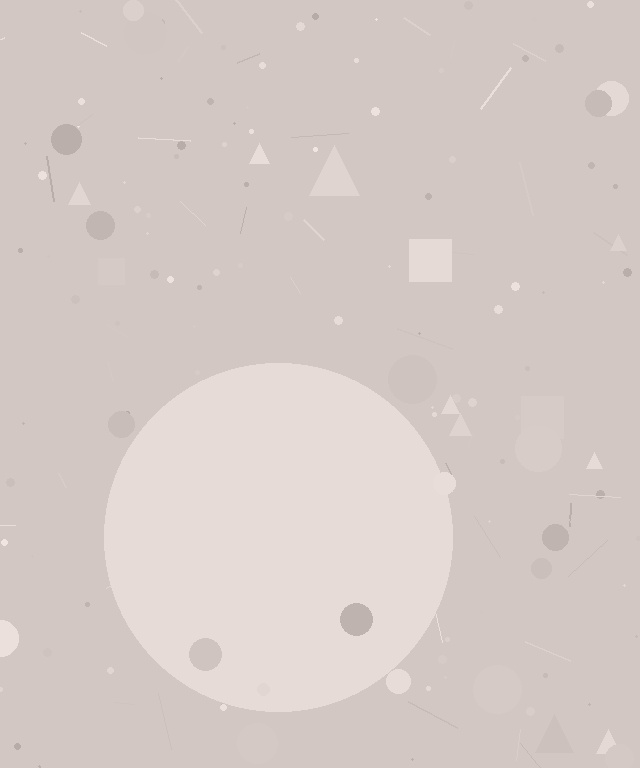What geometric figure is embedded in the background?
A circle is embedded in the background.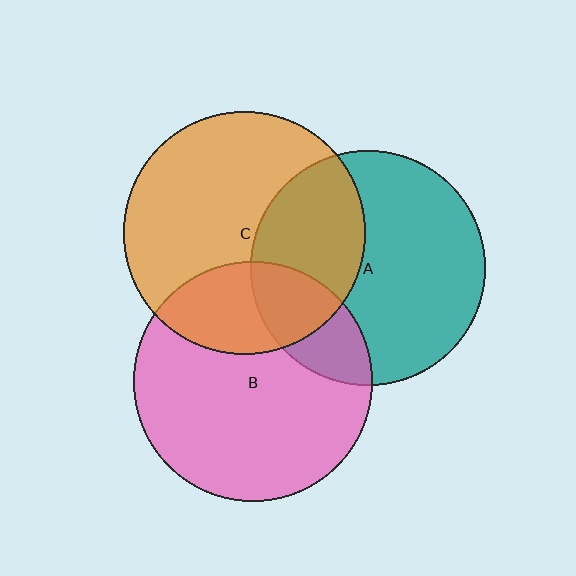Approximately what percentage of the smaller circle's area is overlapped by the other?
Approximately 35%.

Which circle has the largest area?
Circle C (orange).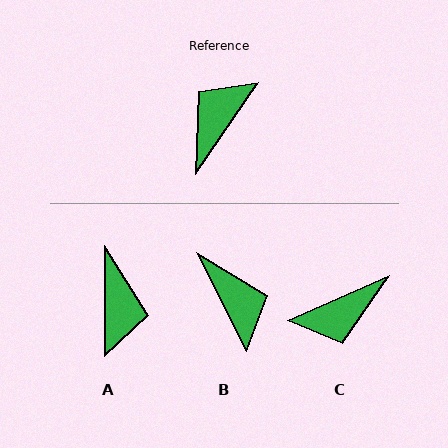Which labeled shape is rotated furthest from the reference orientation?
C, about 148 degrees away.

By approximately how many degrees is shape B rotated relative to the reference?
Approximately 119 degrees clockwise.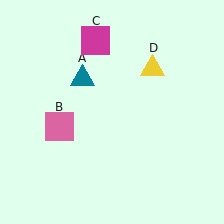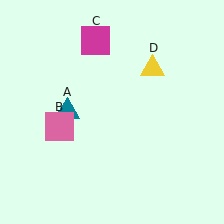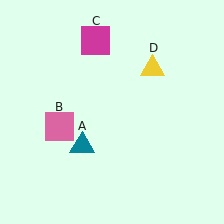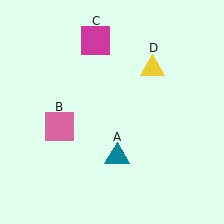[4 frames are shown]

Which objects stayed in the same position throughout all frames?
Pink square (object B) and magenta square (object C) and yellow triangle (object D) remained stationary.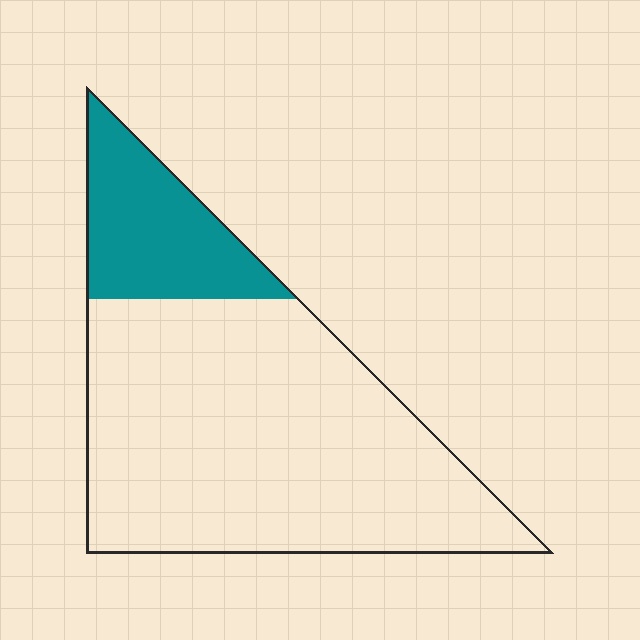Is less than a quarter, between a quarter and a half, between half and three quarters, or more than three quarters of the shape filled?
Less than a quarter.